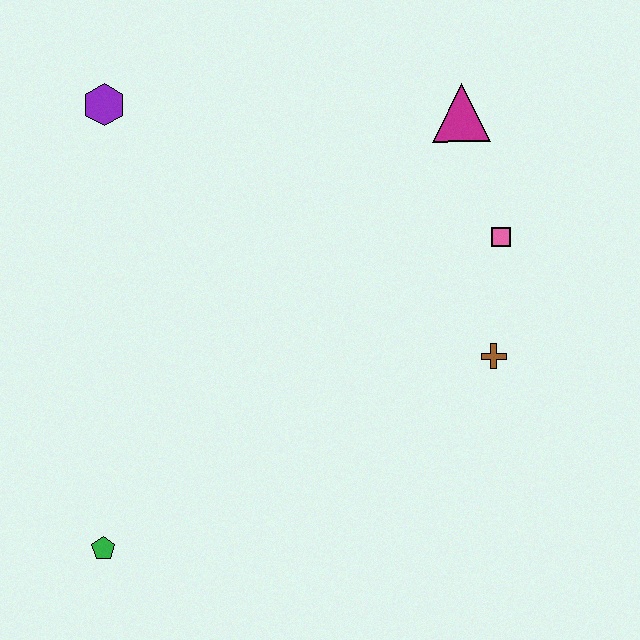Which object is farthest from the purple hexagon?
The brown cross is farthest from the purple hexagon.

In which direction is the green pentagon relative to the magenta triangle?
The green pentagon is below the magenta triangle.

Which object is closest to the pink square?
The brown cross is closest to the pink square.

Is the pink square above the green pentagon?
Yes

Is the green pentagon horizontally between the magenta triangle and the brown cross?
No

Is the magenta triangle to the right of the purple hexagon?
Yes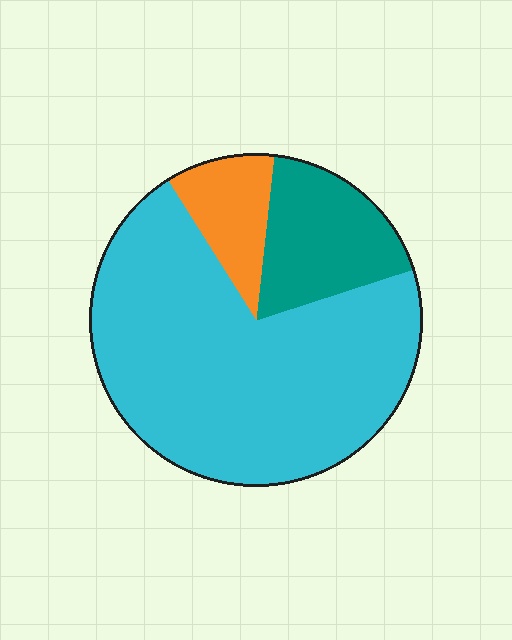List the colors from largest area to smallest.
From largest to smallest: cyan, teal, orange.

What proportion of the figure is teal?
Teal takes up less than a quarter of the figure.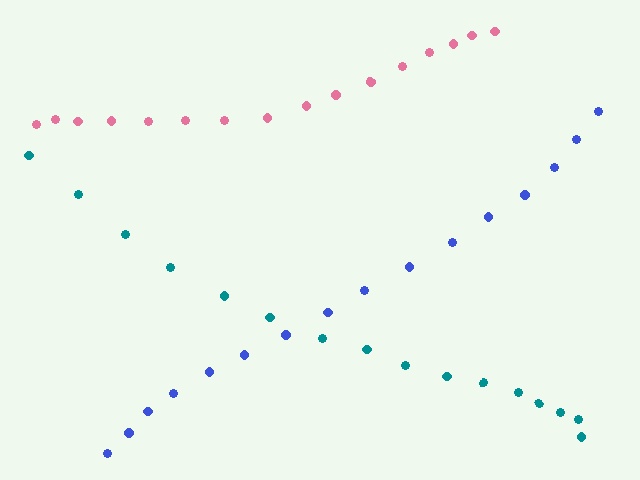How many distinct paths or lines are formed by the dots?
There are 3 distinct paths.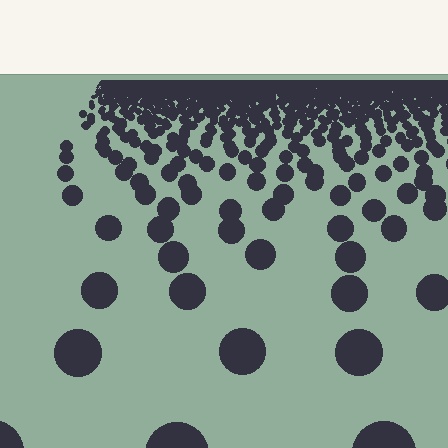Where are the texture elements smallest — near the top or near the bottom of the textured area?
Near the top.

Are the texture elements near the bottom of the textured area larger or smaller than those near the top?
Larger. Near the bottom, elements are closer to the viewer and appear at a bigger on-screen size.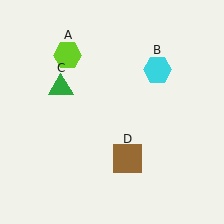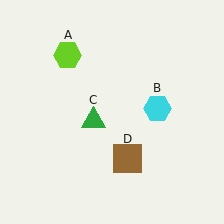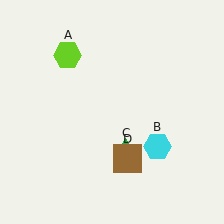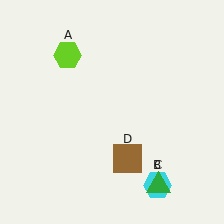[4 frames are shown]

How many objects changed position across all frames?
2 objects changed position: cyan hexagon (object B), green triangle (object C).